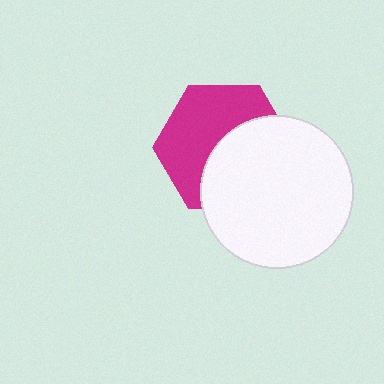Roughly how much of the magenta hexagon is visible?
About half of it is visible (roughly 53%).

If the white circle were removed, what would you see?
You would see the complete magenta hexagon.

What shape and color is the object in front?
The object in front is a white circle.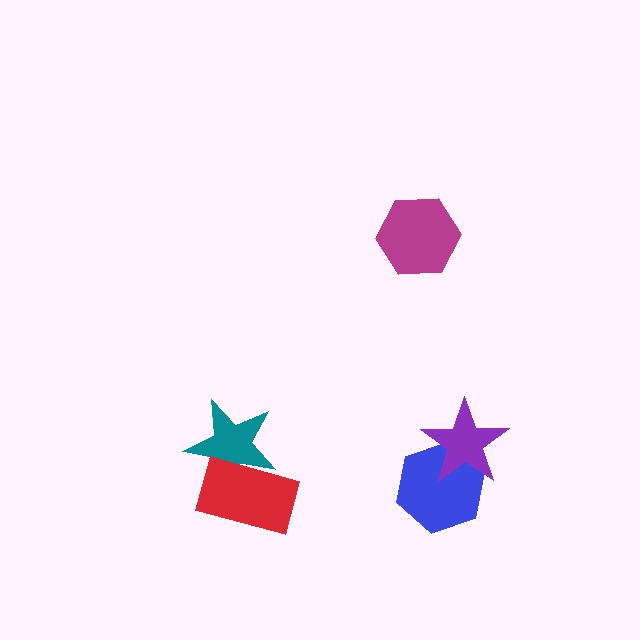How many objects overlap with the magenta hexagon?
0 objects overlap with the magenta hexagon.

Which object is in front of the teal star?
The red rectangle is in front of the teal star.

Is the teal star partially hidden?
Yes, it is partially covered by another shape.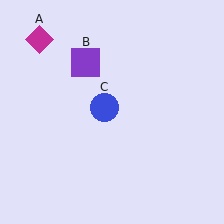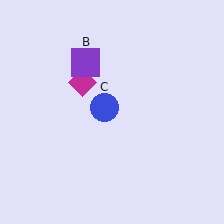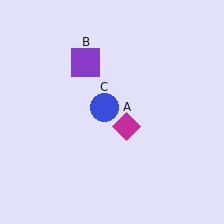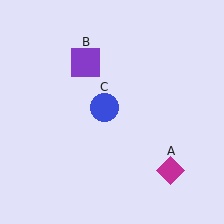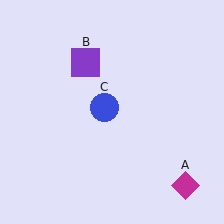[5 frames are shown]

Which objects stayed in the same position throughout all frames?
Purple square (object B) and blue circle (object C) remained stationary.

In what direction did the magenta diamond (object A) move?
The magenta diamond (object A) moved down and to the right.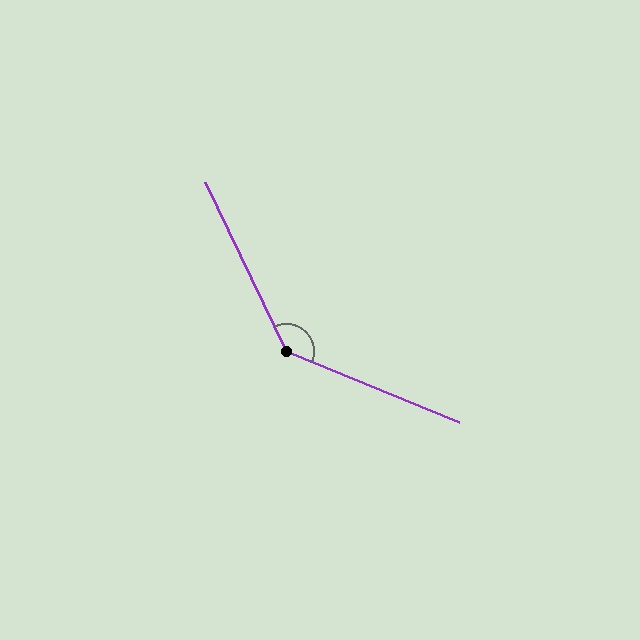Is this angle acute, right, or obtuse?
It is obtuse.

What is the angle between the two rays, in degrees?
Approximately 138 degrees.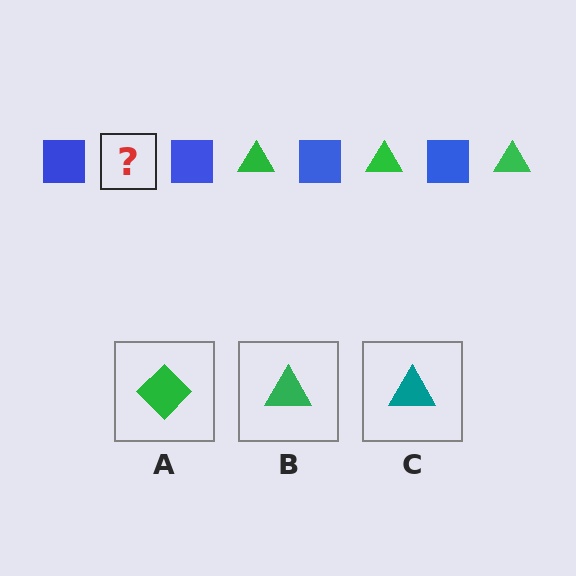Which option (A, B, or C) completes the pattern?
B.